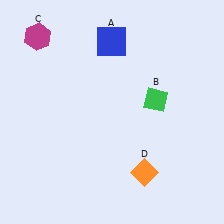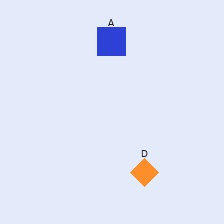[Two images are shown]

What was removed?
The magenta hexagon (C), the green diamond (B) were removed in Image 2.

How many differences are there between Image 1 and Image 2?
There are 2 differences between the two images.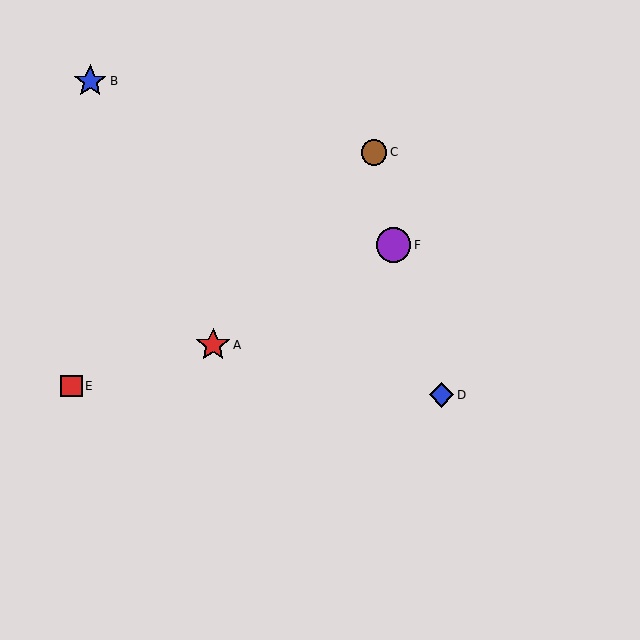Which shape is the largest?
The purple circle (labeled F) is the largest.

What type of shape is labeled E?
Shape E is a red square.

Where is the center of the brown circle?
The center of the brown circle is at (374, 153).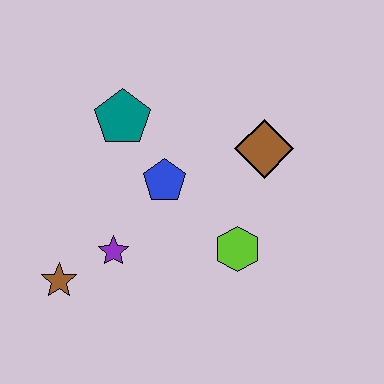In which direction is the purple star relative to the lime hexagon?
The purple star is to the left of the lime hexagon.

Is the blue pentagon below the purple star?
No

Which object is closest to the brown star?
The purple star is closest to the brown star.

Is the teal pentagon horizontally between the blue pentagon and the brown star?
Yes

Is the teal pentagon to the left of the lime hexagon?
Yes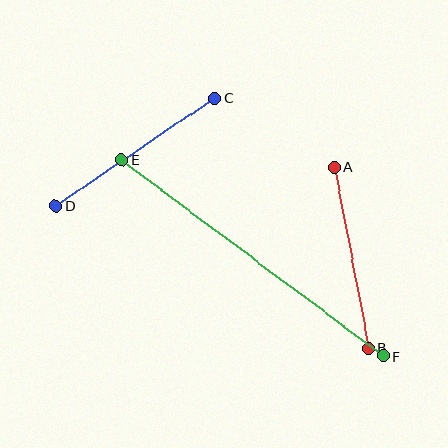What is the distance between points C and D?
The distance is approximately 192 pixels.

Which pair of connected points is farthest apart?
Points E and F are farthest apart.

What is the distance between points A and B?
The distance is approximately 185 pixels.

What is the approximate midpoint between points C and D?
The midpoint is at approximately (135, 152) pixels.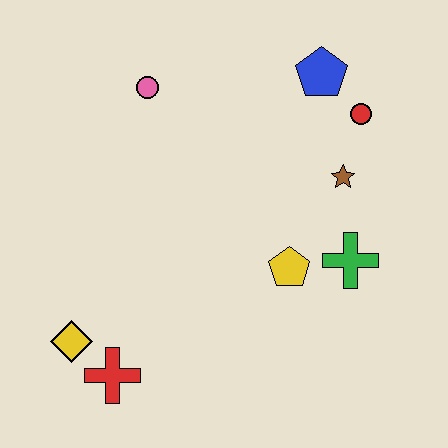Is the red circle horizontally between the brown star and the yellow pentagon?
No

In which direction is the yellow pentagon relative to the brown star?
The yellow pentagon is below the brown star.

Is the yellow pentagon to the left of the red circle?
Yes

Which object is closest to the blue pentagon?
The red circle is closest to the blue pentagon.